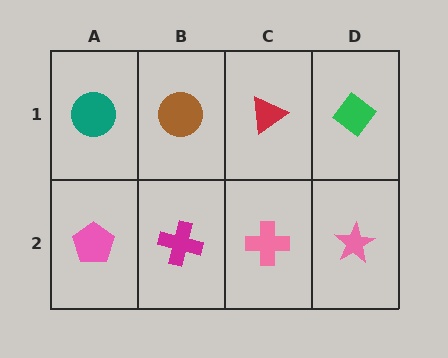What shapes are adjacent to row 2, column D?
A green diamond (row 1, column D), a pink cross (row 2, column C).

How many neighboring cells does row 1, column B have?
3.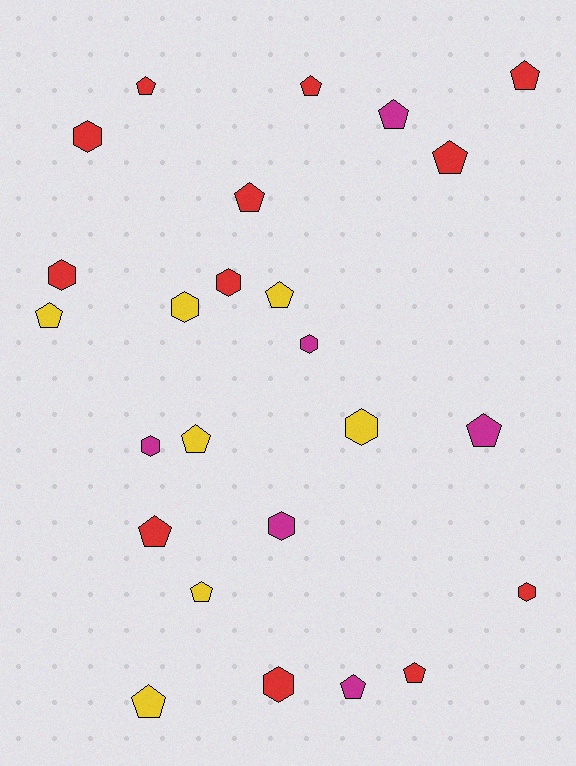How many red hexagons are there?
There are 5 red hexagons.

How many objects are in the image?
There are 25 objects.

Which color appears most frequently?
Red, with 12 objects.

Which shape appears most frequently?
Pentagon, with 15 objects.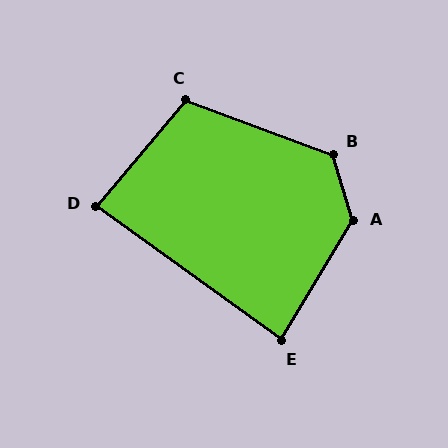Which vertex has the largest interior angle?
A, at approximately 132 degrees.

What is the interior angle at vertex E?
Approximately 86 degrees (approximately right).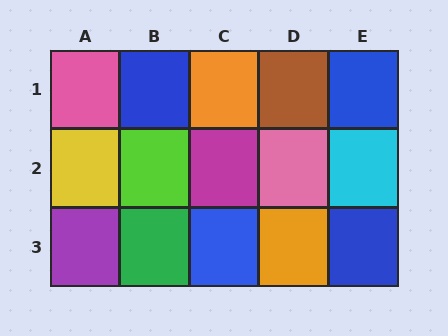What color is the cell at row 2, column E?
Cyan.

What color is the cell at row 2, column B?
Lime.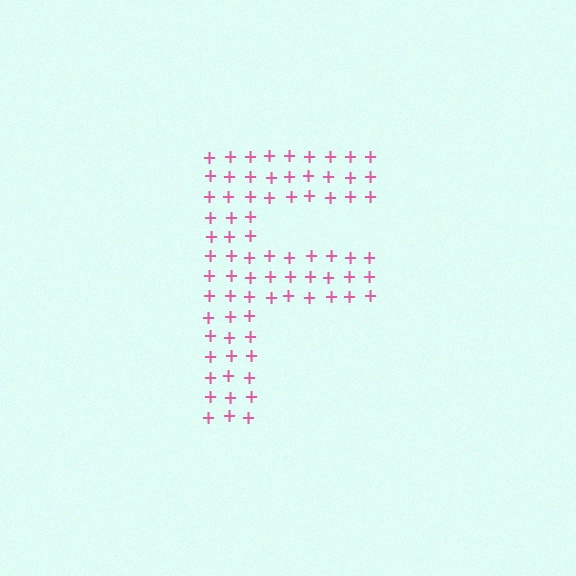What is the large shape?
The large shape is the letter F.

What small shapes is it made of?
It is made of small plus signs.